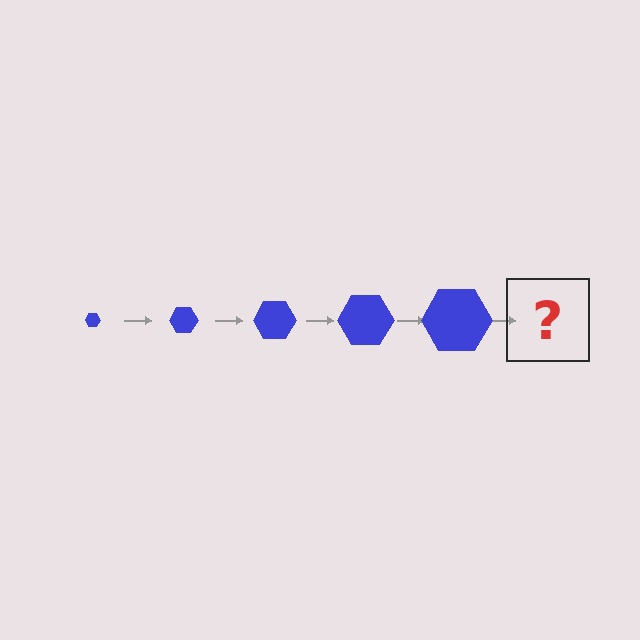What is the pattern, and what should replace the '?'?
The pattern is that the hexagon gets progressively larger each step. The '?' should be a blue hexagon, larger than the previous one.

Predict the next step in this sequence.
The next step is a blue hexagon, larger than the previous one.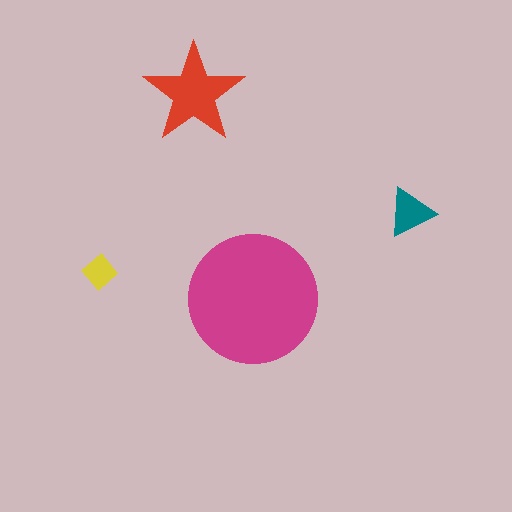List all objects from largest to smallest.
The magenta circle, the red star, the teal triangle, the yellow diamond.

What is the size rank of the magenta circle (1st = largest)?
1st.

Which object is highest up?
The red star is topmost.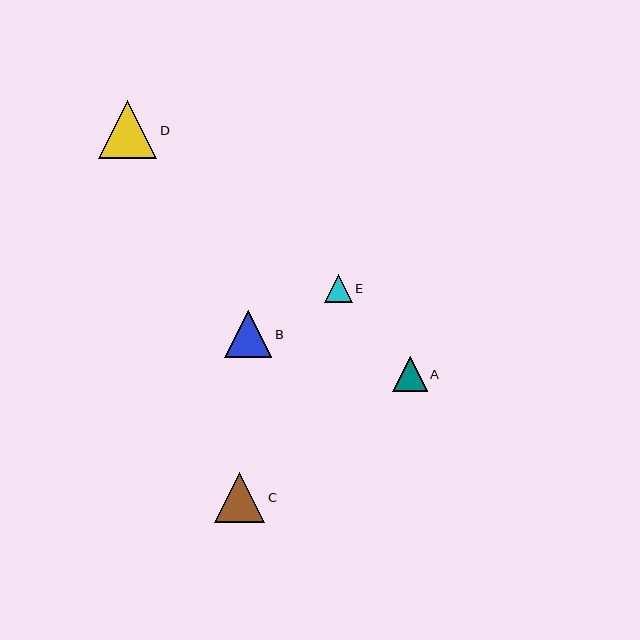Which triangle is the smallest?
Triangle E is the smallest with a size of approximately 27 pixels.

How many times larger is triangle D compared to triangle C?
Triangle D is approximately 1.2 times the size of triangle C.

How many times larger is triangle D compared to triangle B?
Triangle D is approximately 1.3 times the size of triangle B.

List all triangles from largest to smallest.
From largest to smallest: D, C, B, A, E.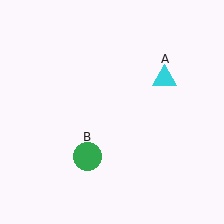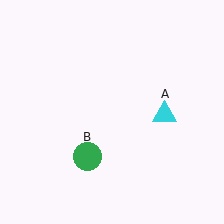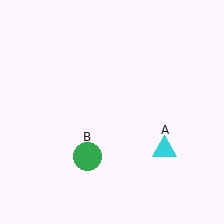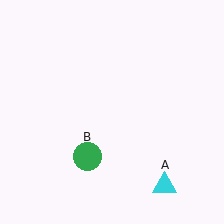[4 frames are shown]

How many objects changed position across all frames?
1 object changed position: cyan triangle (object A).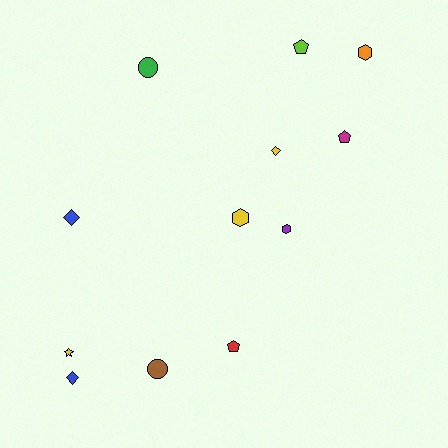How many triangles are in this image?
There are no triangles.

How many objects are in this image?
There are 12 objects.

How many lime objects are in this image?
There is 1 lime object.